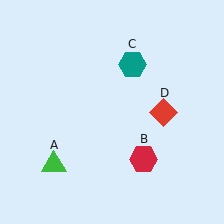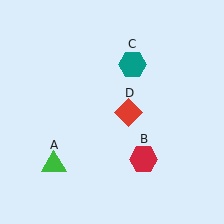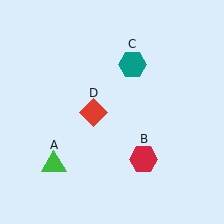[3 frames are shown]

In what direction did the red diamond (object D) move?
The red diamond (object D) moved left.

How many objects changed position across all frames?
1 object changed position: red diamond (object D).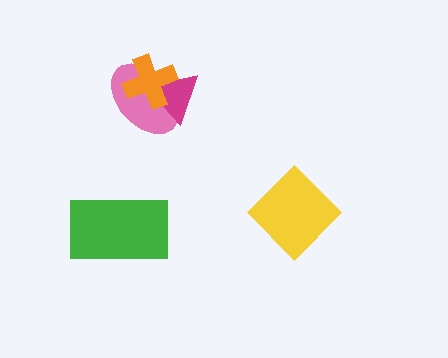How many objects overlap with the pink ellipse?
2 objects overlap with the pink ellipse.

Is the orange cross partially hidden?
No, no other shape covers it.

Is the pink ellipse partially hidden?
Yes, it is partially covered by another shape.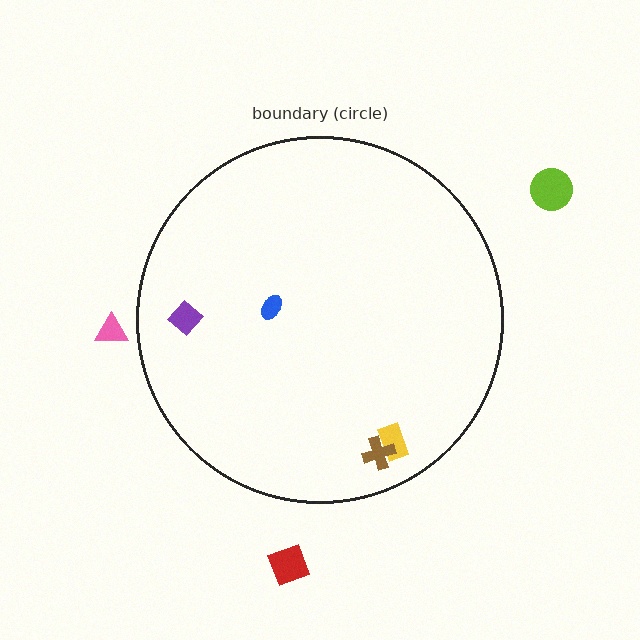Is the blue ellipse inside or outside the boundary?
Inside.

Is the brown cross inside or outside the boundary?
Inside.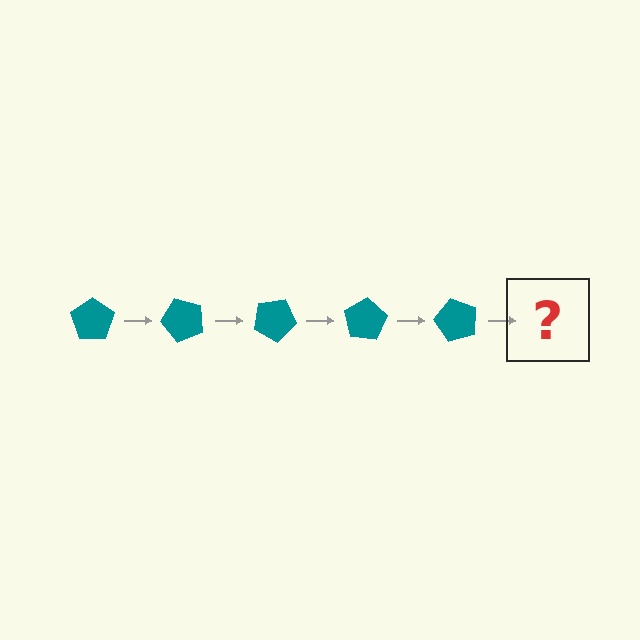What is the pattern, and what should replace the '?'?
The pattern is that the pentagon rotates 50 degrees each step. The '?' should be a teal pentagon rotated 250 degrees.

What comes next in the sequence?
The next element should be a teal pentagon rotated 250 degrees.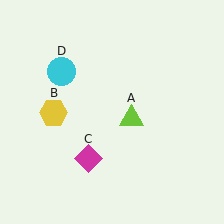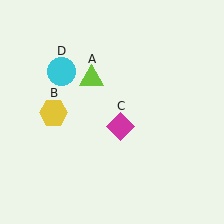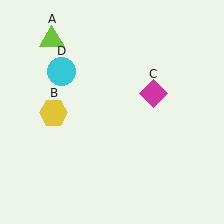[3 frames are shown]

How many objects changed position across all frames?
2 objects changed position: lime triangle (object A), magenta diamond (object C).